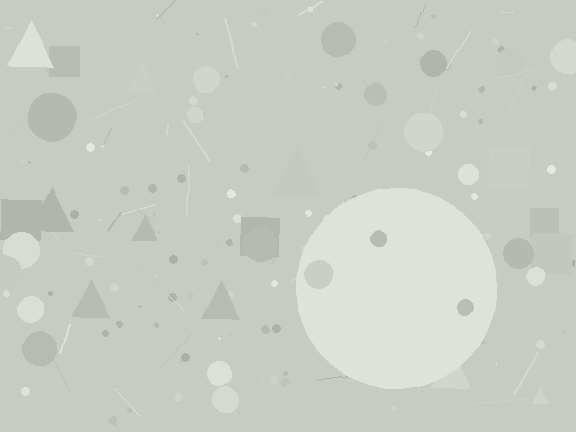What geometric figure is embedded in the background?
A circle is embedded in the background.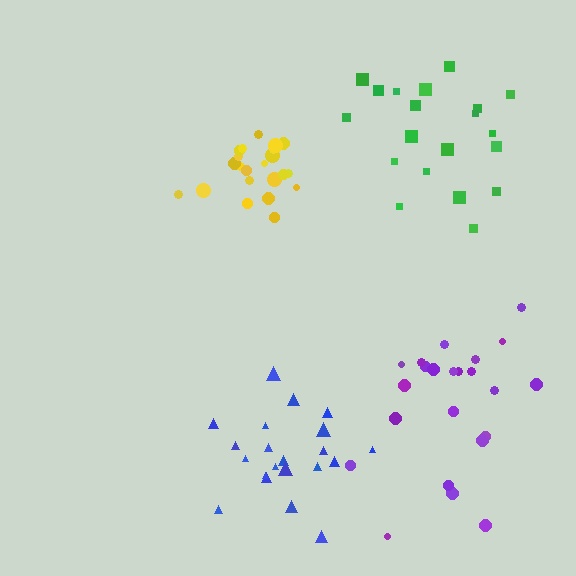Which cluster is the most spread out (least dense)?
Purple.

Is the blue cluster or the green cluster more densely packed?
Blue.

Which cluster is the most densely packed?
Yellow.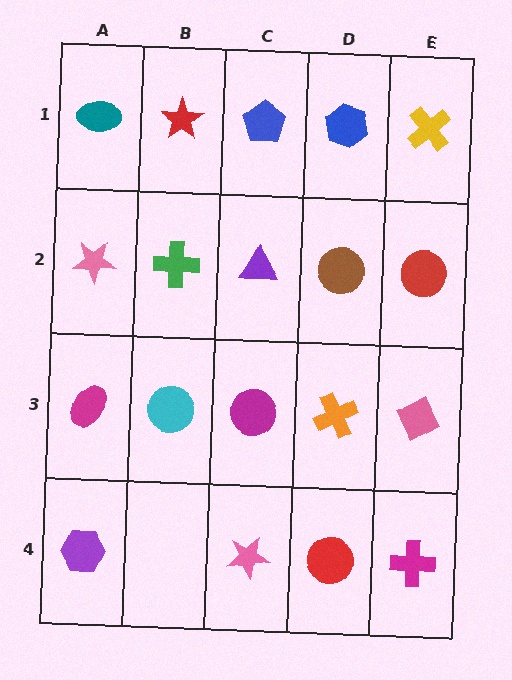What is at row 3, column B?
A cyan circle.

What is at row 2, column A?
A pink star.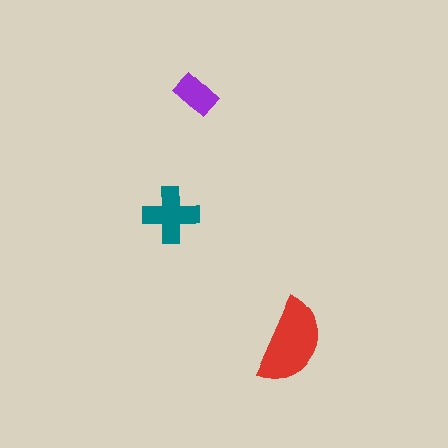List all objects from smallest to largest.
The purple rectangle, the teal cross, the red semicircle.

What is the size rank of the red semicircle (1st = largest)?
1st.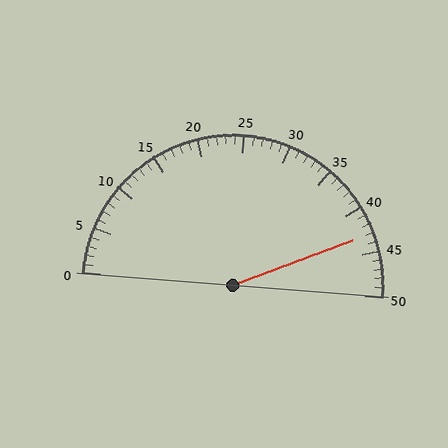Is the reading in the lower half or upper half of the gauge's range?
The reading is in the upper half of the range (0 to 50).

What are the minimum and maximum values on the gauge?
The gauge ranges from 0 to 50.